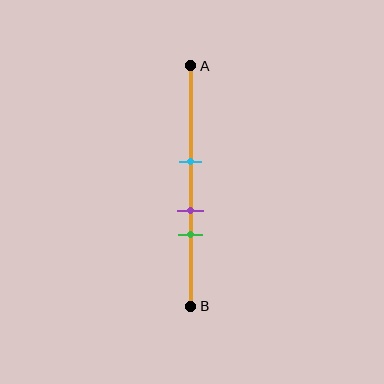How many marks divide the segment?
There are 3 marks dividing the segment.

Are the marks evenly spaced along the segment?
Yes, the marks are approximately evenly spaced.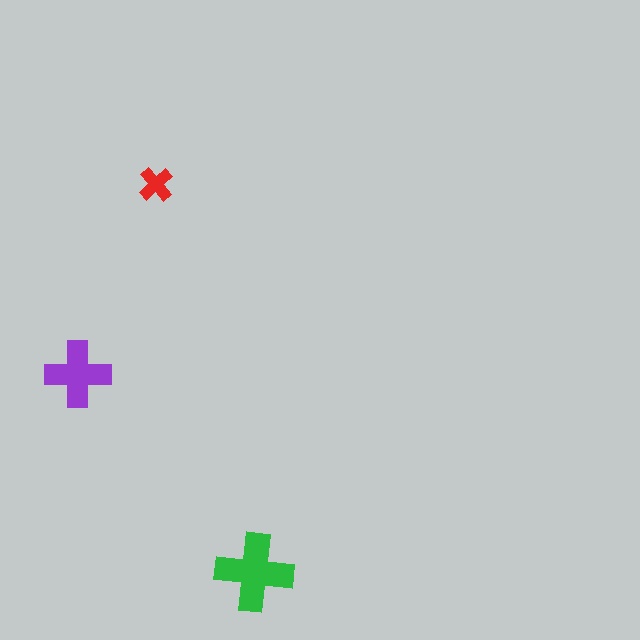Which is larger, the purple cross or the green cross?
The green one.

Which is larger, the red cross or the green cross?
The green one.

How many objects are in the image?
There are 3 objects in the image.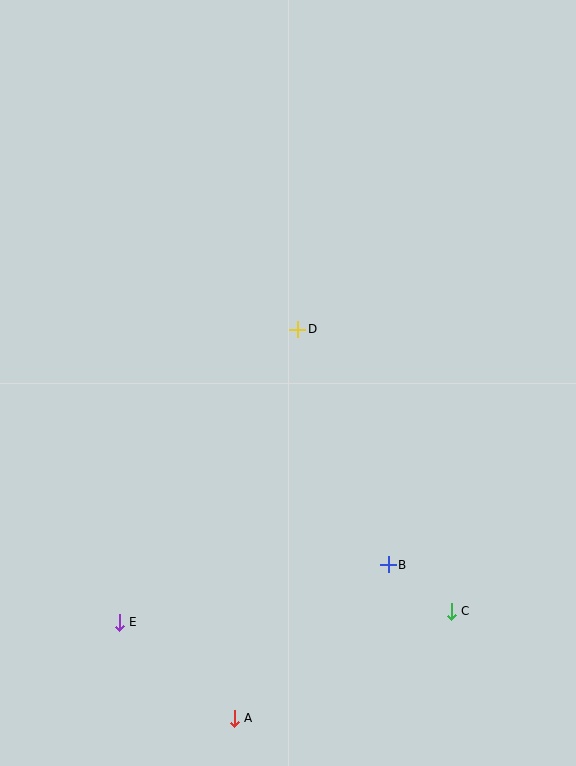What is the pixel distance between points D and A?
The distance between D and A is 394 pixels.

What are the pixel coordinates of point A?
Point A is at (234, 718).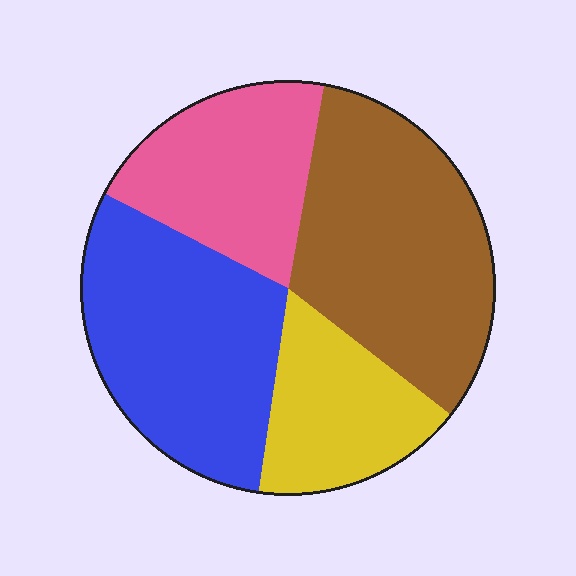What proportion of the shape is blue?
Blue takes up about one third (1/3) of the shape.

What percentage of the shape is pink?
Pink covers about 20% of the shape.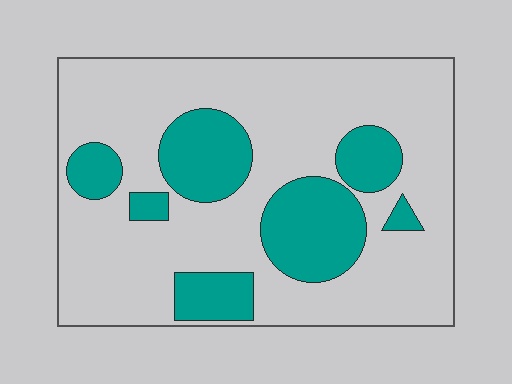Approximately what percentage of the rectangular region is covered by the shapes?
Approximately 25%.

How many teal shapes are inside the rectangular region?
7.